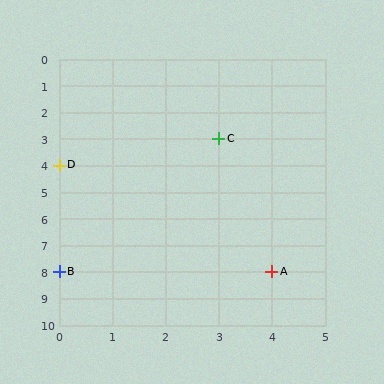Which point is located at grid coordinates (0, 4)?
Point D is at (0, 4).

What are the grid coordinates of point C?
Point C is at grid coordinates (3, 3).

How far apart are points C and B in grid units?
Points C and B are 3 columns and 5 rows apart (about 5.8 grid units diagonally).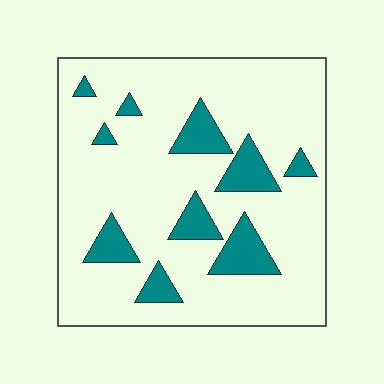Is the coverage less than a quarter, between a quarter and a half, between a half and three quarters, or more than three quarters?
Less than a quarter.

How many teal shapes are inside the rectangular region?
10.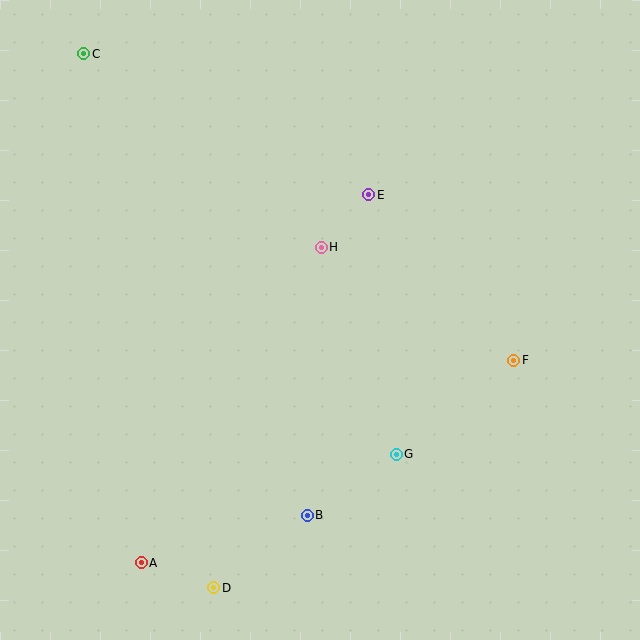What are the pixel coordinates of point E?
Point E is at (369, 195).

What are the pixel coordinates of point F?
Point F is at (514, 360).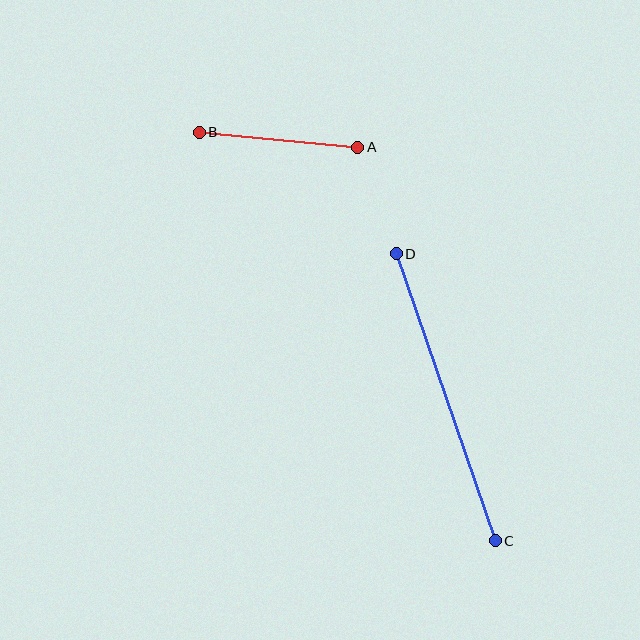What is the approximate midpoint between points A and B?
The midpoint is at approximately (278, 140) pixels.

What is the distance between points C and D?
The distance is approximately 304 pixels.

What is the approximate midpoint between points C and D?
The midpoint is at approximately (446, 397) pixels.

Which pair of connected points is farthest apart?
Points C and D are farthest apart.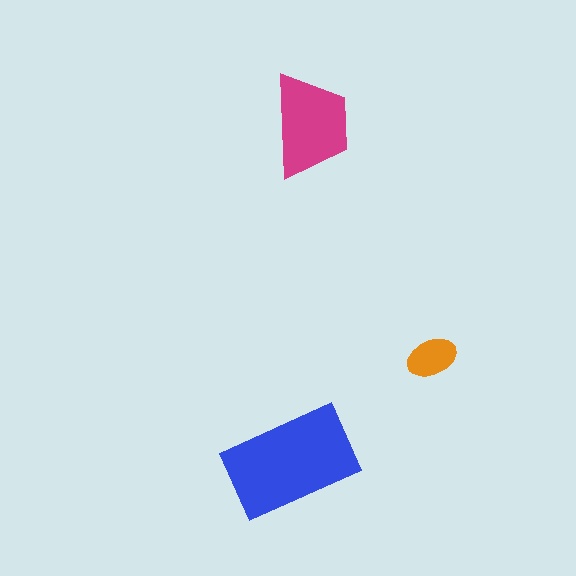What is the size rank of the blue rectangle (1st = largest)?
1st.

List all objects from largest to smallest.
The blue rectangle, the magenta trapezoid, the orange ellipse.